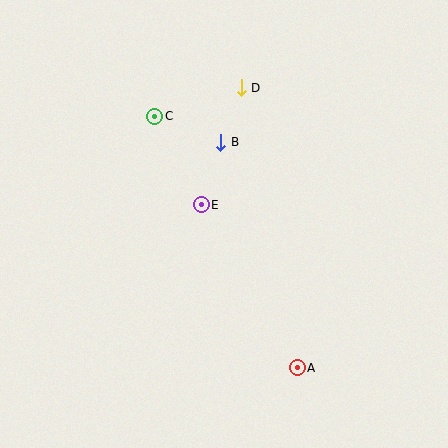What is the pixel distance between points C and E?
The distance between C and E is 100 pixels.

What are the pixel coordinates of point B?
Point B is at (221, 142).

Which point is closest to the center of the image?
Point E at (201, 205) is closest to the center.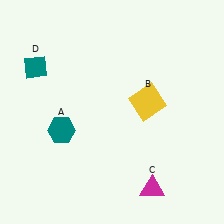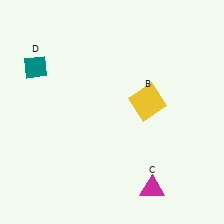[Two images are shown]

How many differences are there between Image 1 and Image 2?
There is 1 difference between the two images.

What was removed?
The teal hexagon (A) was removed in Image 2.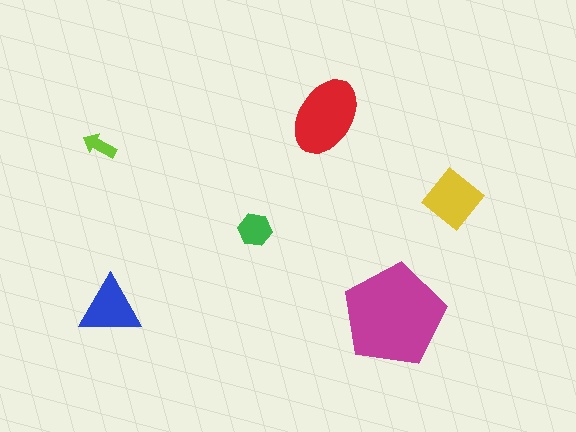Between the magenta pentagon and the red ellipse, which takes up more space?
The magenta pentagon.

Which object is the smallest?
The lime arrow.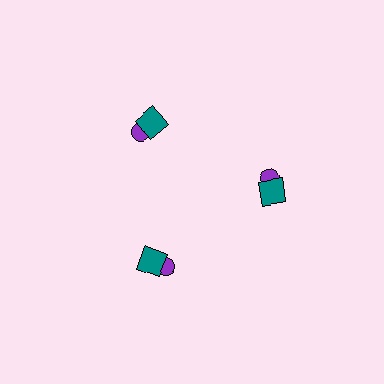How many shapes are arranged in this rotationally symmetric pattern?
There are 6 shapes, arranged in 3 groups of 2.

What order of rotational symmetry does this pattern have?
This pattern has 3-fold rotational symmetry.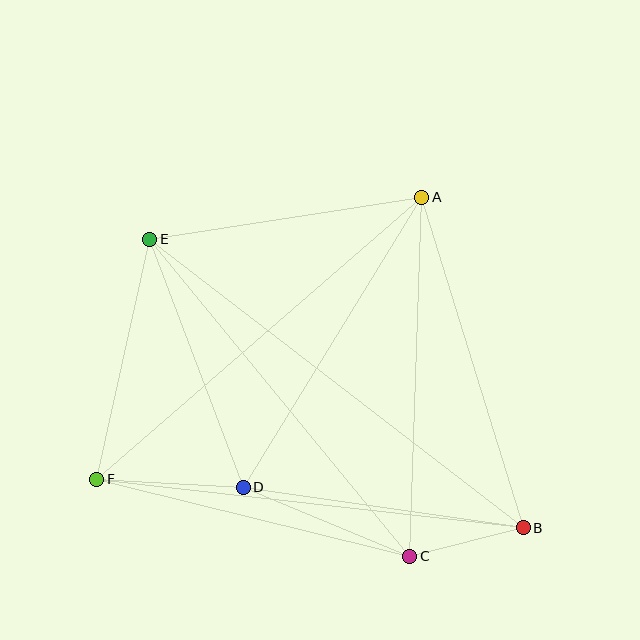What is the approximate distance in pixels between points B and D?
The distance between B and D is approximately 283 pixels.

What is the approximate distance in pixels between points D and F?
The distance between D and F is approximately 146 pixels.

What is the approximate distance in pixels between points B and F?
The distance between B and F is approximately 429 pixels.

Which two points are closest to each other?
Points B and C are closest to each other.